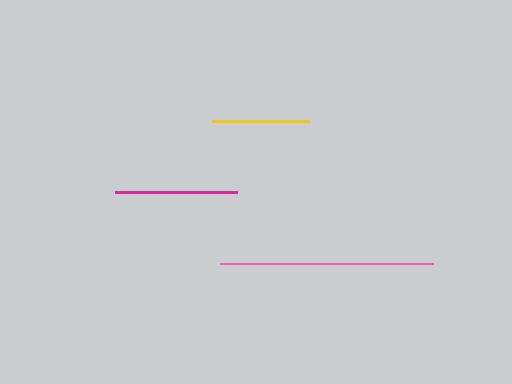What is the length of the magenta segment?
The magenta segment is approximately 122 pixels long.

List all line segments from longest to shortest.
From longest to shortest: pink, magenta, yellow.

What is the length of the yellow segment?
The yellow segment is approximately 97 pixels long.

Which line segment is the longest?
The pink line is the longest at approximately 213 pixels.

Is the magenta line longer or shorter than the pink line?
The pink line is longer than the magenta line.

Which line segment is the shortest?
The yellow line is the shortest at approximately 97 pixels.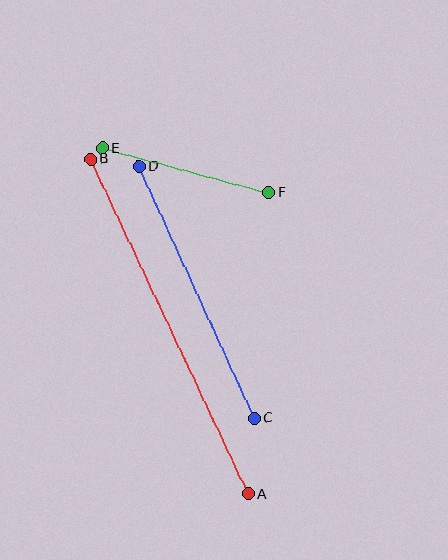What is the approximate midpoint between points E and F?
The midpoint is at approximately (185, 170) pixels.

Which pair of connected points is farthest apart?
Points A and B are farthest apart.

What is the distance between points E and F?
The distance is approximately 172 pixels.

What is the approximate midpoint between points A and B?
The midpoint is at approximately (169, 327) pixels.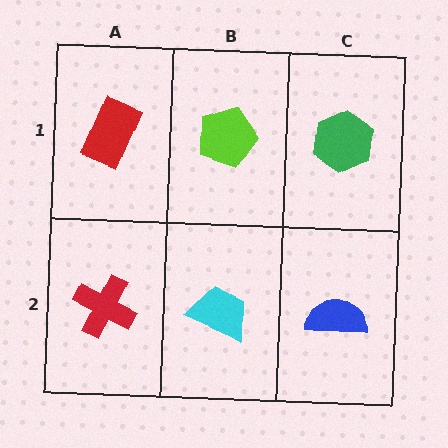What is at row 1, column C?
A green hexagon.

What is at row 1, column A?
A red rectangle.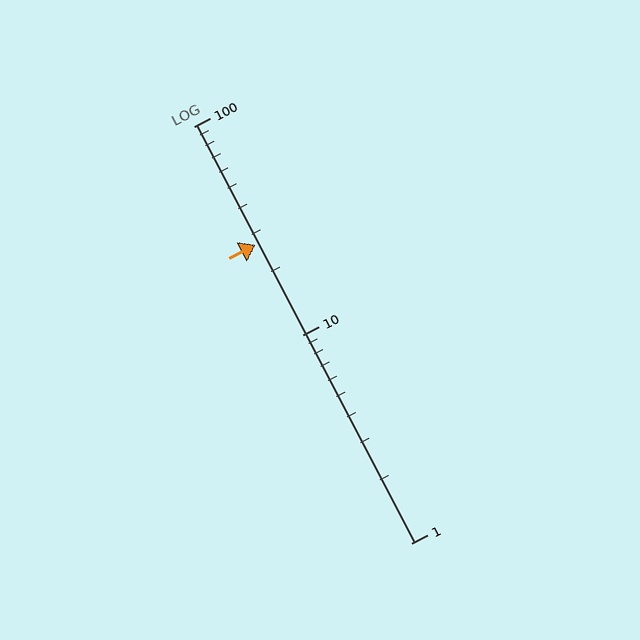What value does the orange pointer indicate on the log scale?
The pointer indicates approximately 27.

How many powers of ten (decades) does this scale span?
The scale spans 2 decades, from 1 to 100.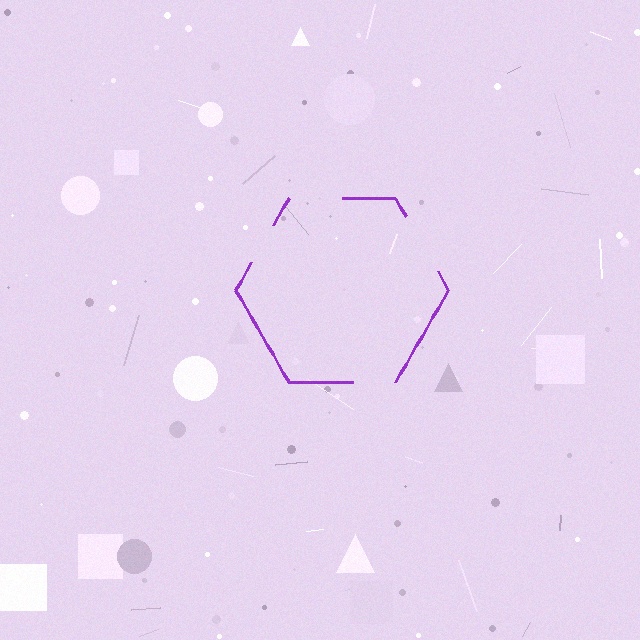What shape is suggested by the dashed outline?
The dashed outline suggests a hexagon.